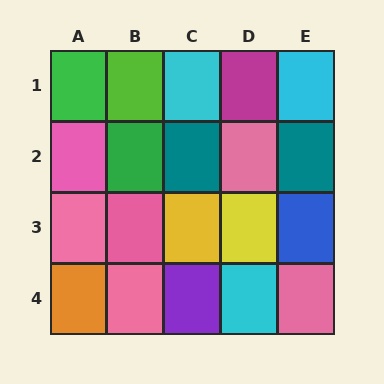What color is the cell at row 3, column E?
Blue.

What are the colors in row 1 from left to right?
Green, lime, cyan, magenta, cyan.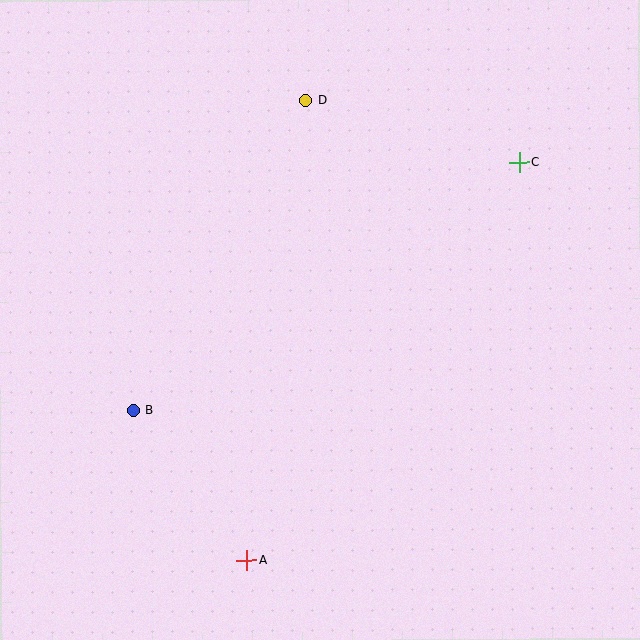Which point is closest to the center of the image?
Point B at (133, 411) is closest to the center.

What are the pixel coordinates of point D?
Point D is at (306, 100).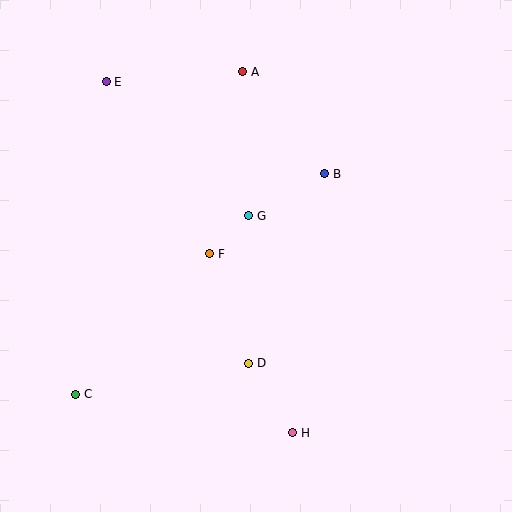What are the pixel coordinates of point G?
Point G is at (249, 216).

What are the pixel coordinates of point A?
Point A is at (243, 72).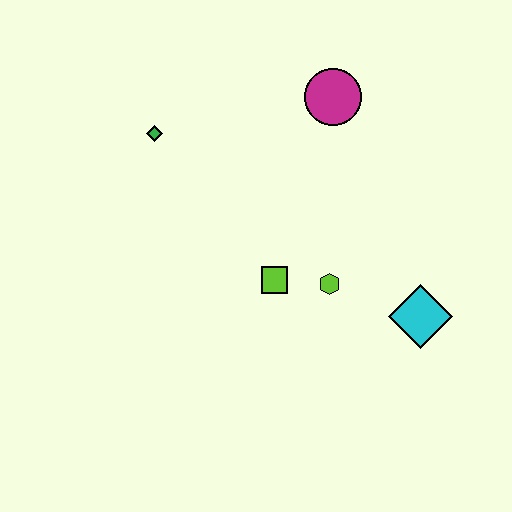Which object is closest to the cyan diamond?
The lime hexagon is closest to the cyan diamond.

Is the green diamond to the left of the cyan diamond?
Yes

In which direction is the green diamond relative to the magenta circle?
The green diamond is to the left of the magenta circle.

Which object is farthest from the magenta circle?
The cyan diamond is farthest from the magenta circle.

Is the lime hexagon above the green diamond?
No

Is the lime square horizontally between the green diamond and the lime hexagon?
Yes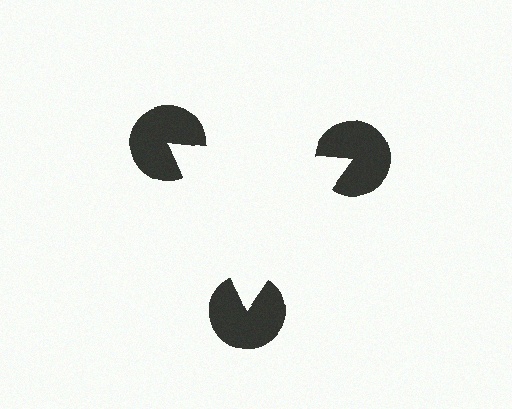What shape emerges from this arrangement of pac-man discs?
An illusory triangle — its edges are inferred from the aligned wedge cuts in the pac-man discs, not physically drawn.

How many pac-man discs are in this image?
There are 3 — one at each vertex of the illusory triangle.